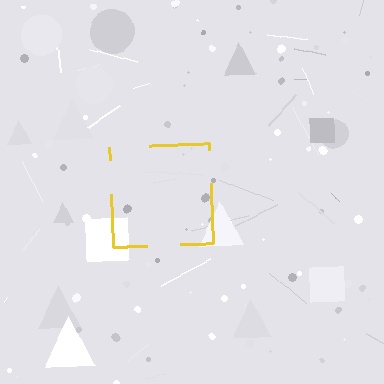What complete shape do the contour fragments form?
The contour fragments form a square.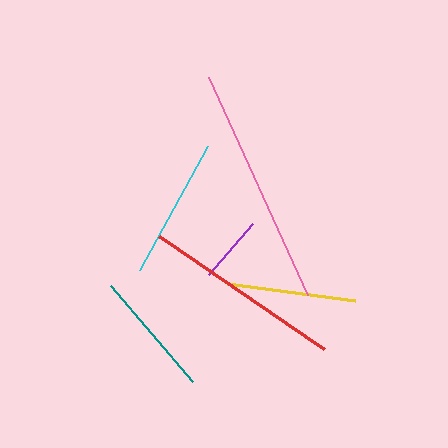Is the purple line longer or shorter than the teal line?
The teal line is longer than the purple line.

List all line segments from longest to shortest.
From longest to shortest: pink, red, cyan, yellow, teal, purple.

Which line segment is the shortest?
The purple line is the shortest at approximately 67 pixels.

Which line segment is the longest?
The pink line is the longest at approximately 240 pixels.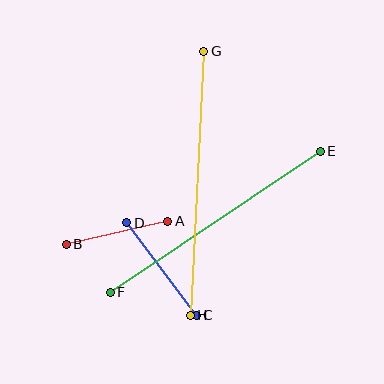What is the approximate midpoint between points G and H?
The midpoint is at approximately (197, 183) pixels.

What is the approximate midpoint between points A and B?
The midpoint is at approximately (117, 233) pixels.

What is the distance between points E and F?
The distance is approximately 253 pixels.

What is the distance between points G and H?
The distance is approximately 265 pixels.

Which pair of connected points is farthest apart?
Points G and H are farthest apart.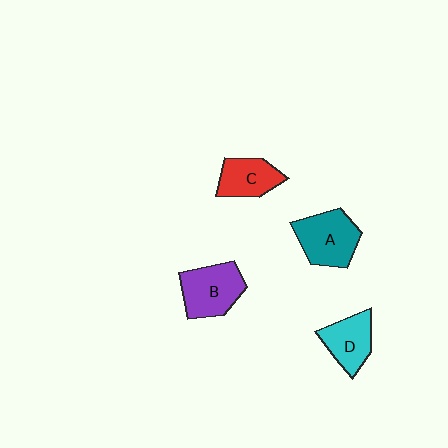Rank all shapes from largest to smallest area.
From largest to smallest: A (teal), B (purple), D (cyan), C (red).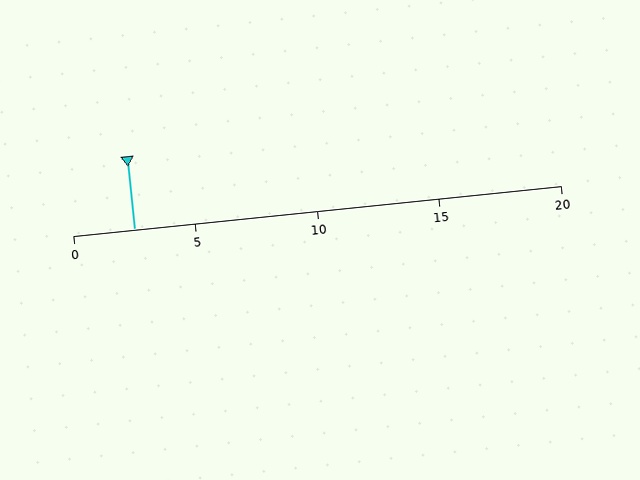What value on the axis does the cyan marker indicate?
The marker indicates approximately 2.5.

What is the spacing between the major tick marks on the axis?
The major ticks are spaced 5 apart.